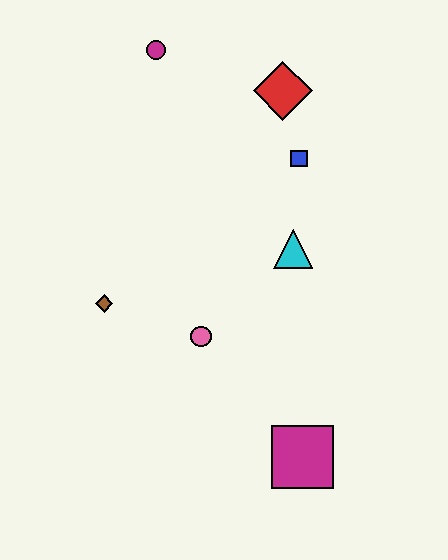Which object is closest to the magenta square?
The pink circle is closest to the magenta square.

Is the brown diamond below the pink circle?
No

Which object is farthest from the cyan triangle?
The magenta circle is farthest from the cyan triangle.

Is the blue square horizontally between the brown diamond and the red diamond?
No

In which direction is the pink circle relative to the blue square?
The pink circle is below the blue square.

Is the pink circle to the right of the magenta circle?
Yes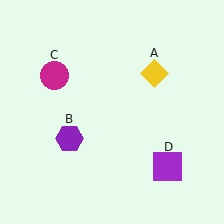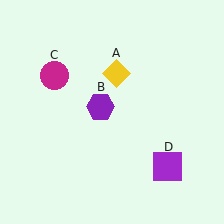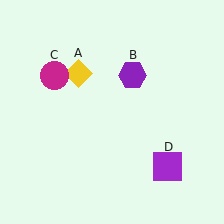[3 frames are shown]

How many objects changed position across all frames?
2 objects changed position: yellow diamond (object A), purple hexagon (object B).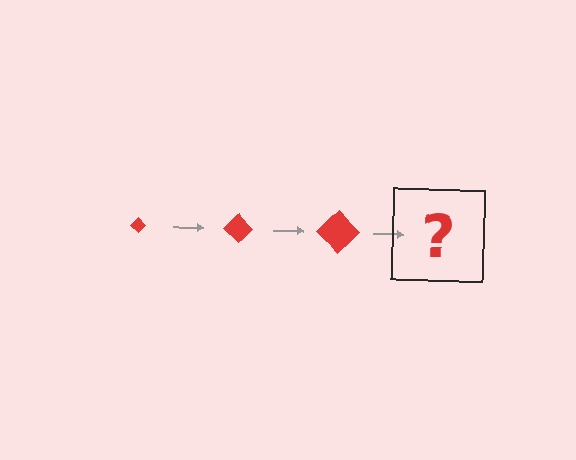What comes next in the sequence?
The next element should be a red diamond, larger than the previous one.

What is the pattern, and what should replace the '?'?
The pattern is that the diamond gets progressively larger each step. The '?' should be a red diamond, larger than the previous one.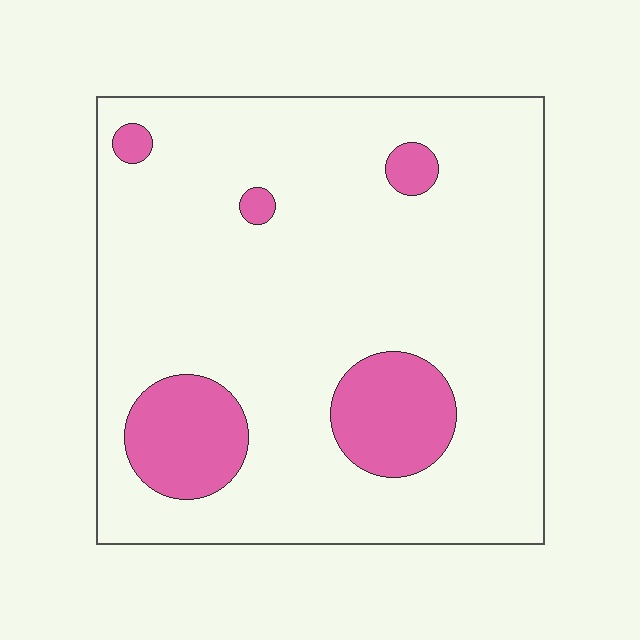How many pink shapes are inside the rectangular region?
5.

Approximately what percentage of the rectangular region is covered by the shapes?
Approximately 15%.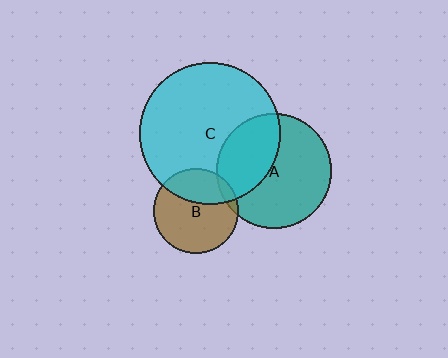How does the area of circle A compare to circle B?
Approximately 1.8 times.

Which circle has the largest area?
Circle C (cyan).